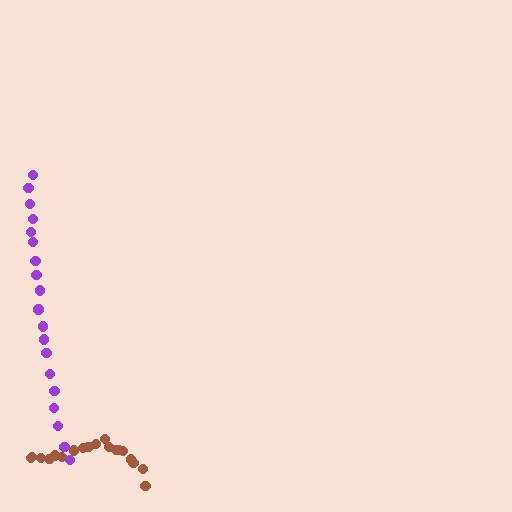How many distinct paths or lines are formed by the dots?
There are 2 distinct paths.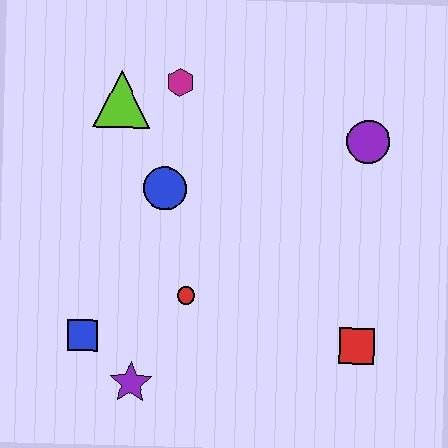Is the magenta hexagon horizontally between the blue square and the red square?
Yes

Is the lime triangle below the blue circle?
No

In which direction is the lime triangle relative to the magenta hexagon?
The lime triangle is to the left of the magenta hexagon.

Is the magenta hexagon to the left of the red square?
Yes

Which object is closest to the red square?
The red circle is closest to the red square.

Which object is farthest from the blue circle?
The red square is farthest from the blue circle.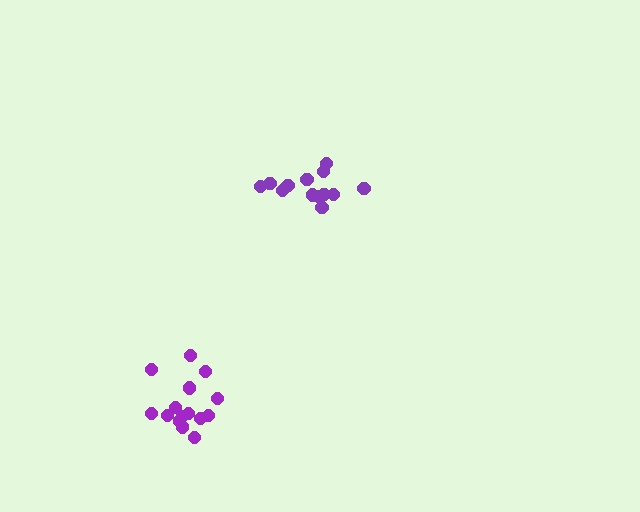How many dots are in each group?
Group 1: 13 dots, Group 2: 15 dots (28 total).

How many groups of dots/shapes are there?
There are 2 groups.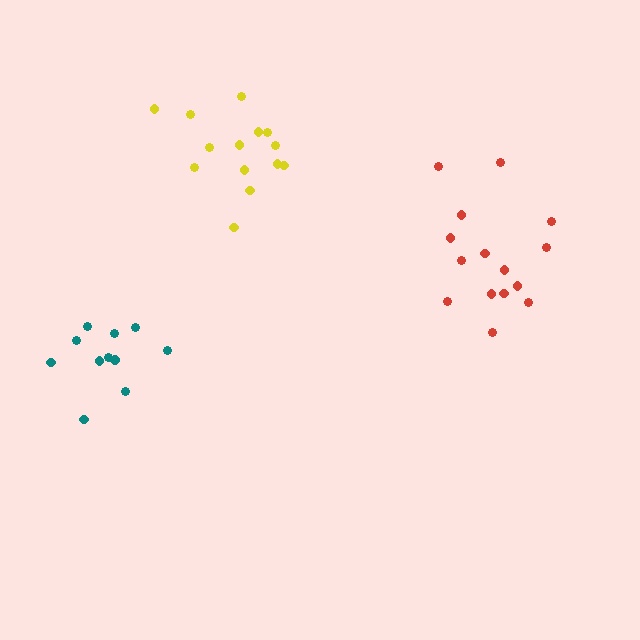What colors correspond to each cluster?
The clusters are colored: yellow, red, teal.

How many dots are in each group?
Group 1: 14 dots, Group 2: 15 dots, Group 3: 11 dots (40 total).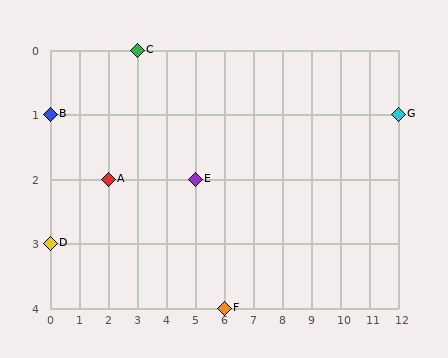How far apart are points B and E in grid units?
Points B and E are 5 columns and 1 row apart (about 5.1 grid units diagonally).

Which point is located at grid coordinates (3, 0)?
Point C is at (3, 0).